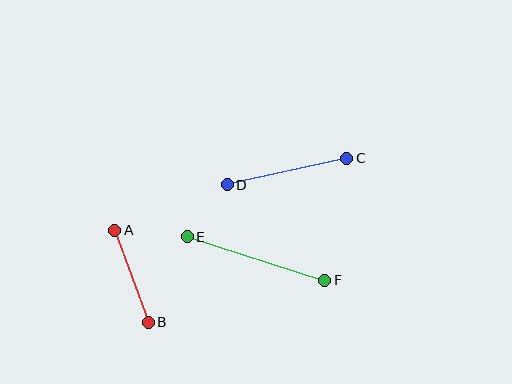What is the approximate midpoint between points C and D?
The midpoint is at approximately (287, 172) pixels.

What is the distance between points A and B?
The distance is approximately 98 pixels.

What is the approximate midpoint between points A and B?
The midpoint is at approximately (132, 276) pixels.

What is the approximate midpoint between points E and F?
The midpoint is at approximately (256, 258) pixels.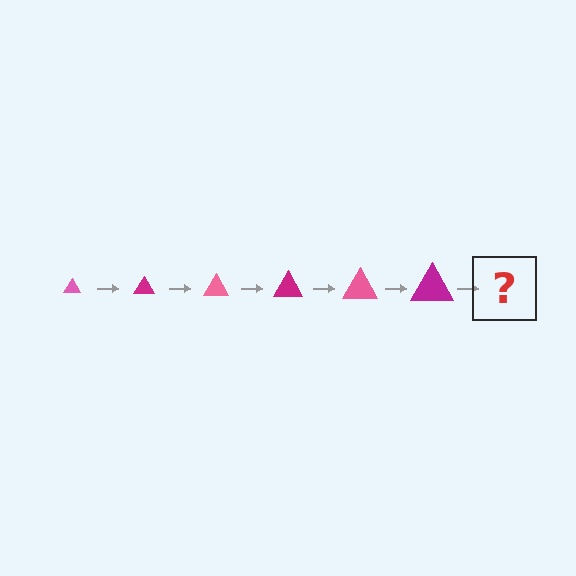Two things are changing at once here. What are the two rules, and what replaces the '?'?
The two rules are that the triangle grows larger each step and the color cycles through pink and magenta. The '?' should be a pink triangle, larger than the previous one.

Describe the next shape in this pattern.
It should be a pink triangle, larger than the previous one.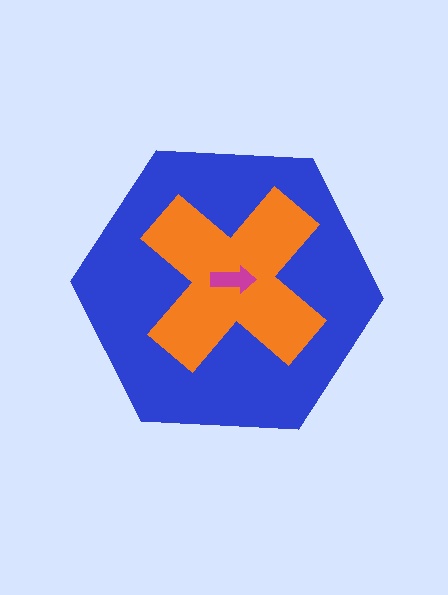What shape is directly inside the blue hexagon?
The orange cross.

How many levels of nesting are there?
3.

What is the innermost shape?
The magenta arrow.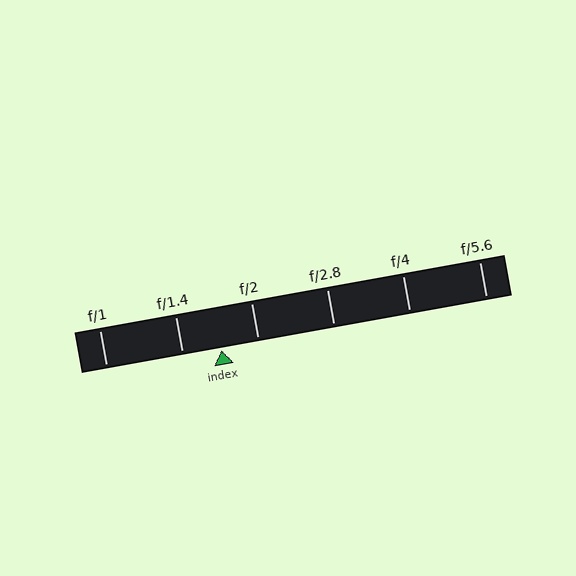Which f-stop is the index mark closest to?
The index mark is closest to f/2.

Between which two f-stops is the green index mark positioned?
The index mark is between f/1.4 and f/2.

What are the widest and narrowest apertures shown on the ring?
The widest aperture shown is f/1 and the narrowest is f/5.6.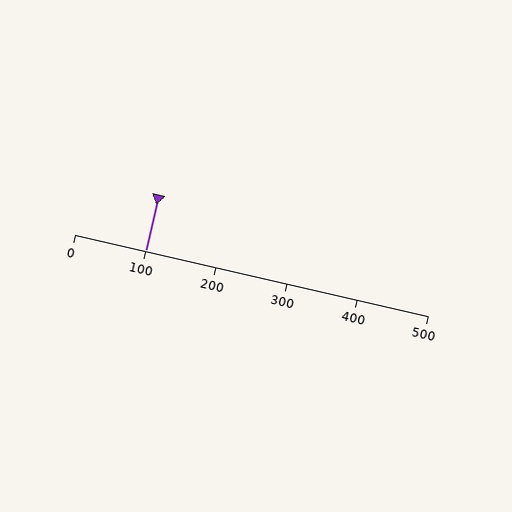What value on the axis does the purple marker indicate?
The marker indicates approximately 100.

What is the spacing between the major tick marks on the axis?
The major ticks are spaced 100 apart.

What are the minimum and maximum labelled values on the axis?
The axis runs from 0 to 500.